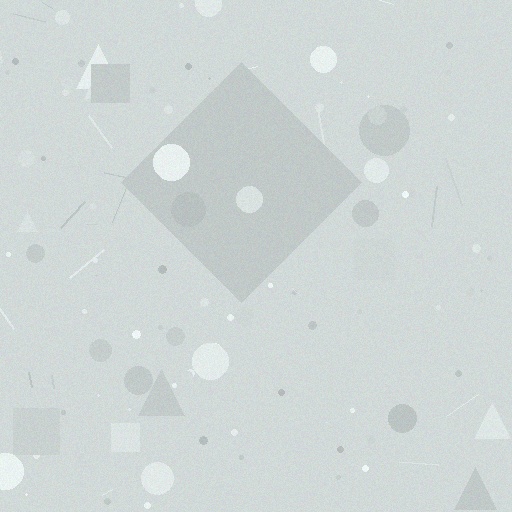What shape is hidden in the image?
A diamond is hidden in the image.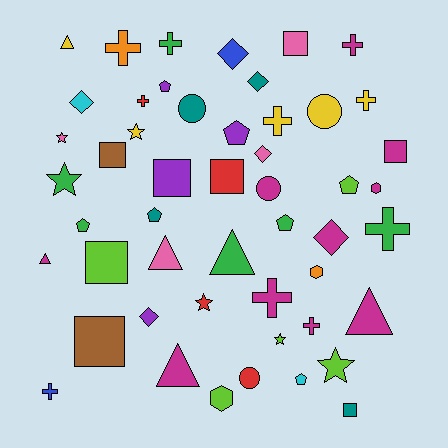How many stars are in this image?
There are 6 stars.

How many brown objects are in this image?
There are 2 brown objects.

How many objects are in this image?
There are 50 objects.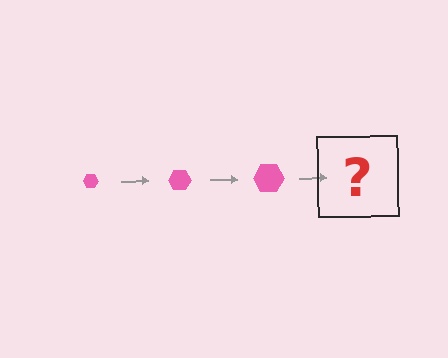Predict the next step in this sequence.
The next step is a pink hexagon, larger than the previous one.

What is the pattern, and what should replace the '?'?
The pattern is that the hexagon gets progressively larger each step. The '?' should be a pink hexagon, larger than the previous one.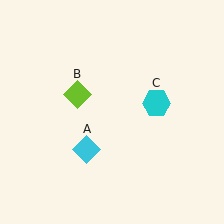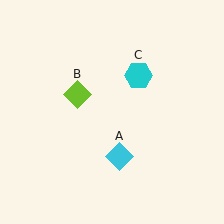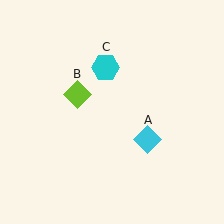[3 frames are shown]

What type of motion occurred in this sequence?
The cyan diamond (object A), cyan hexagon (object C) rotated counterclockwise around the center of the scene.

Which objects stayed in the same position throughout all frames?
Lime diamond (object B) remained stationary.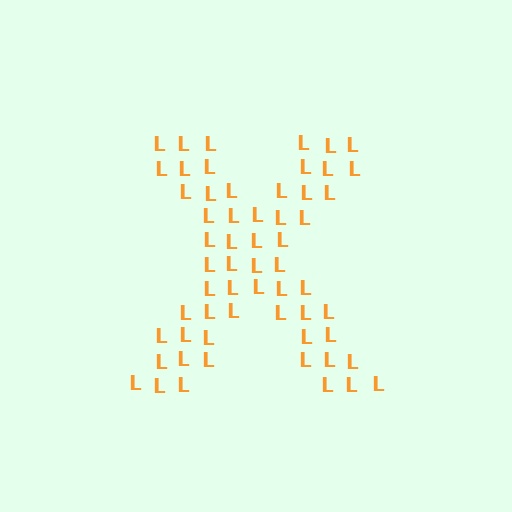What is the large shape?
The large shape is the letter X.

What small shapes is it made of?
It is made of small letter L's.